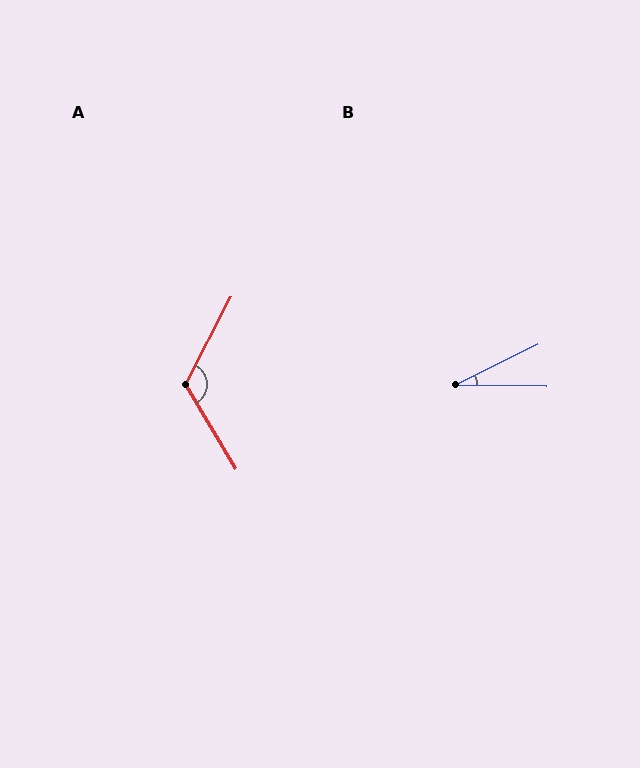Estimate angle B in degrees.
Approximately 27 degrees.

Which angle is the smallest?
B, at approximately 27 degrees.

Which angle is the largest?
A, at approximately 122 degrees.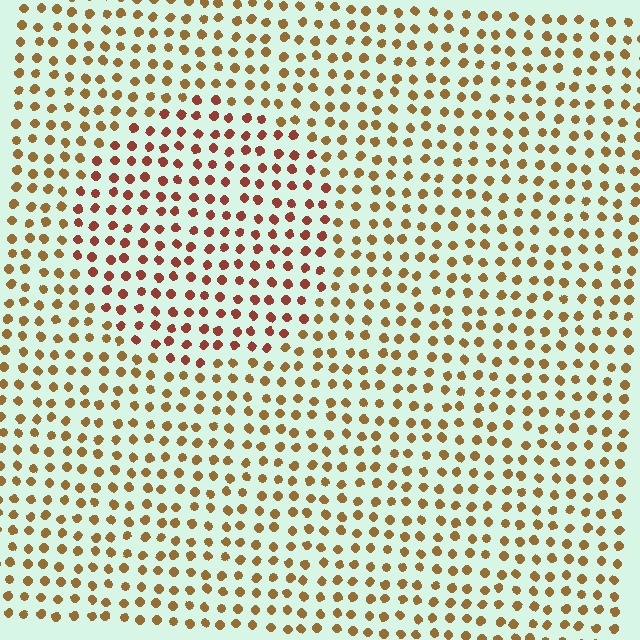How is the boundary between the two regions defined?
The boundary is defined purely by a slight shift in hue (about 31 degrees). Spacing, size, and orientation are identical on both sides.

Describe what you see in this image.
The image is filled with small brown elements in a uniform arrangement. A circle-shaped region is visible where the elements are tinted to a slightly different hue, forming a subtle color boundary.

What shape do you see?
I see a circle.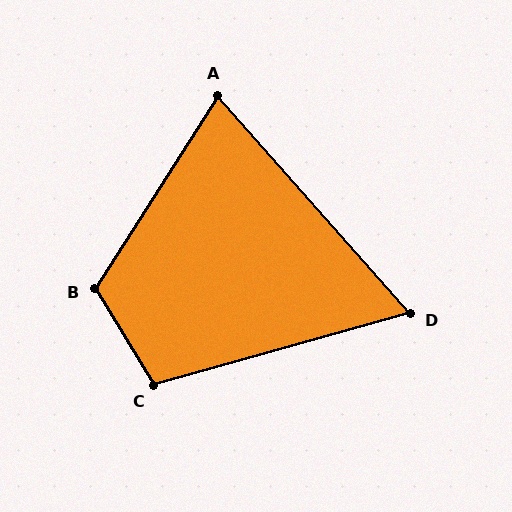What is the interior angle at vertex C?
Approximately 106 degrees (obtuse).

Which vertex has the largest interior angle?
B, at approximately 116 degrees.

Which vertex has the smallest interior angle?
D, at approximately 64 degrees.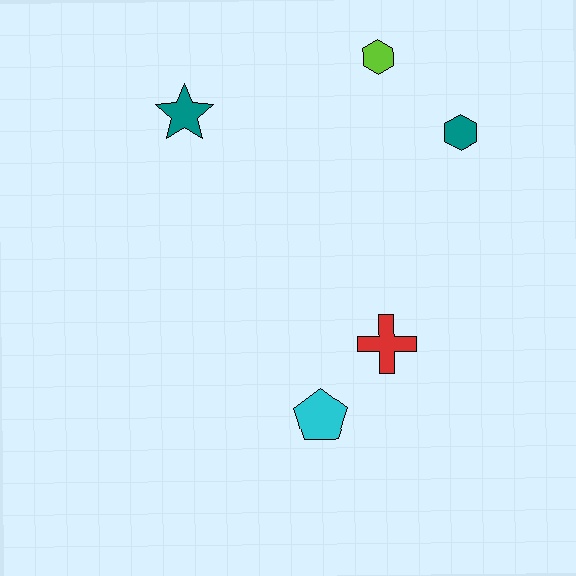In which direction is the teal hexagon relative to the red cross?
The teal hexagon is above the red cross.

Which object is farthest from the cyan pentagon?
The lime hexagon is farthest from the cyan pentagon.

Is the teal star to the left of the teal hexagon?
Yes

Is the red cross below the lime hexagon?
Yes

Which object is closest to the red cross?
The cyan pentagon is closest to the red cross.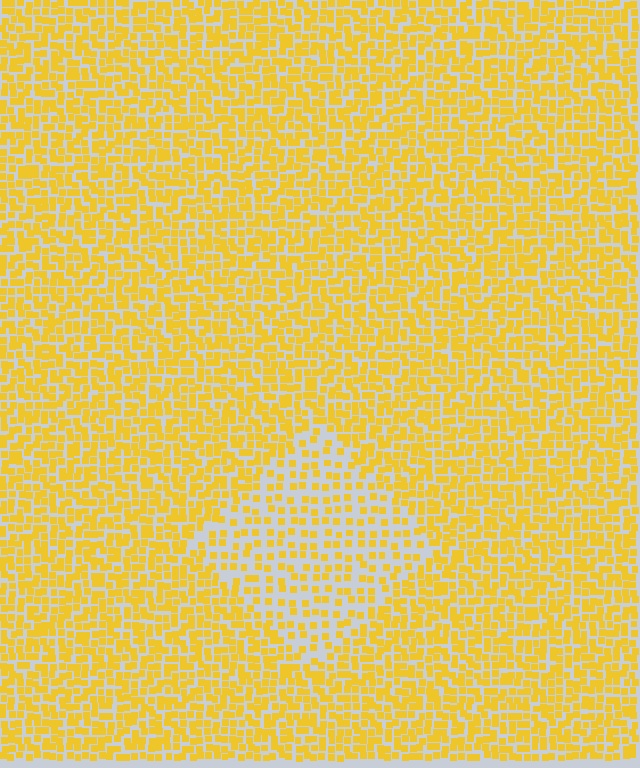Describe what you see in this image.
The image contains small yellow elements arranged at two different densities. A diamond-shaped region is visible where the elements are less densely packed than the surrounding area.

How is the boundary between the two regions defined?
The boundary is defined by a change in element density (approximately 2.0x ratio). All elements are the same color, size, and shape.